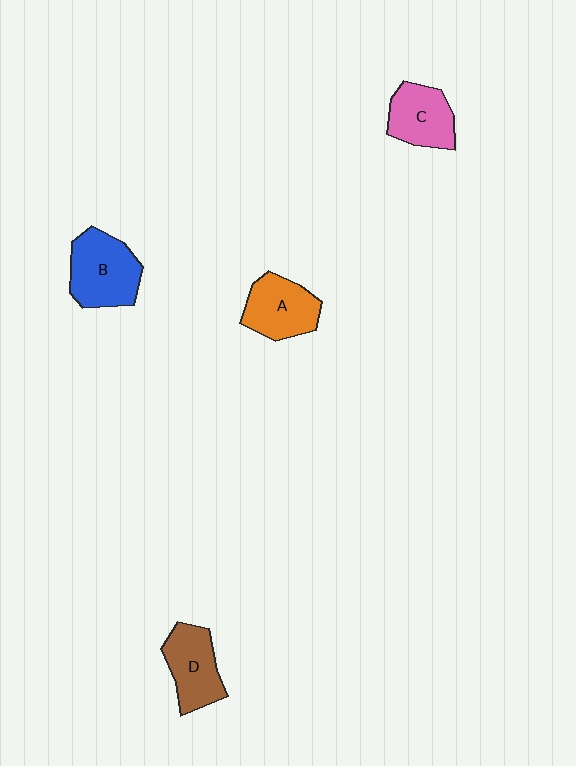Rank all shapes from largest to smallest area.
From largest to smallest: B (blue), A (orange), D (brown), C (pink).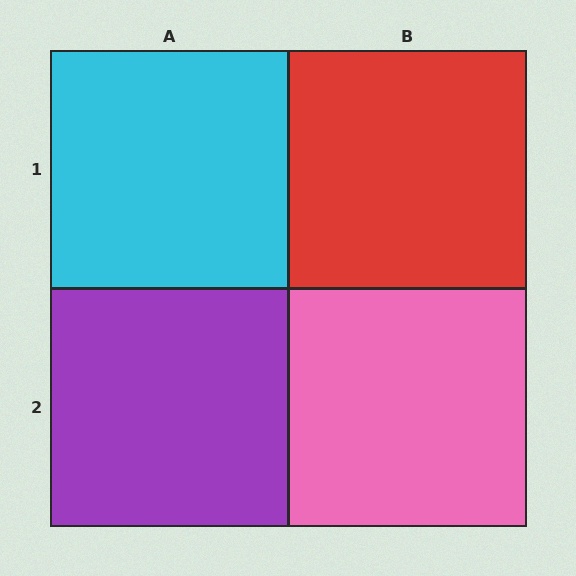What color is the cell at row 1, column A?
Cyan.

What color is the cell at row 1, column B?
Red.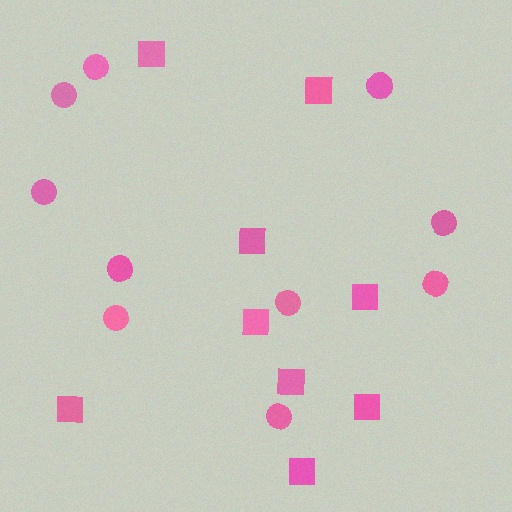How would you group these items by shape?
There are 2 groups: one group of circles (10) and one group of squares (9).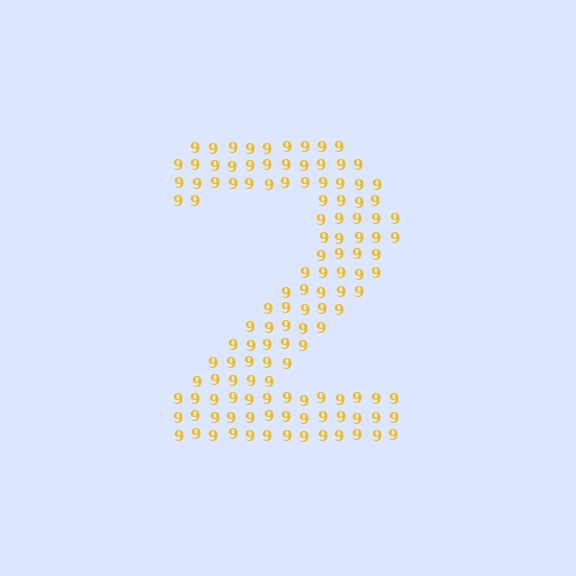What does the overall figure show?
The overall figure shows the digit 2.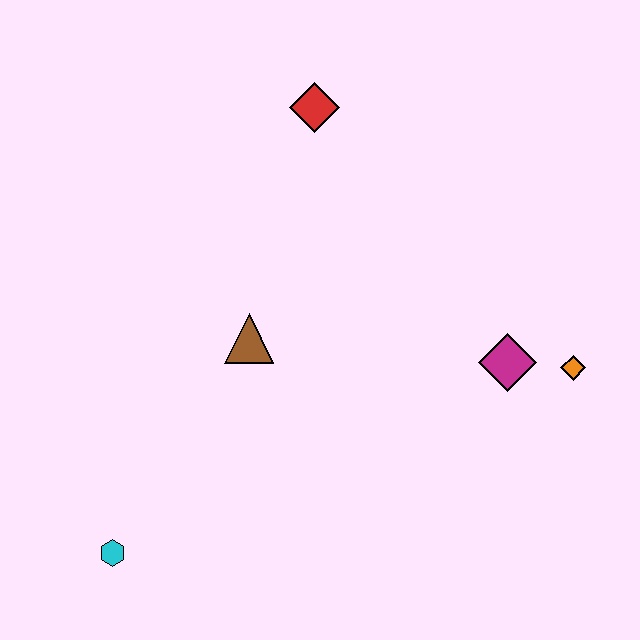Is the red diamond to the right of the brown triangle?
Yes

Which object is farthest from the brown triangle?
The orange diamond is farthest from the brown triangle.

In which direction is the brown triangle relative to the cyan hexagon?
The brown triangle is above the cyan hexagon.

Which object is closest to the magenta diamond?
The orange diamond is closest to the magenta diamond.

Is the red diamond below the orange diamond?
No